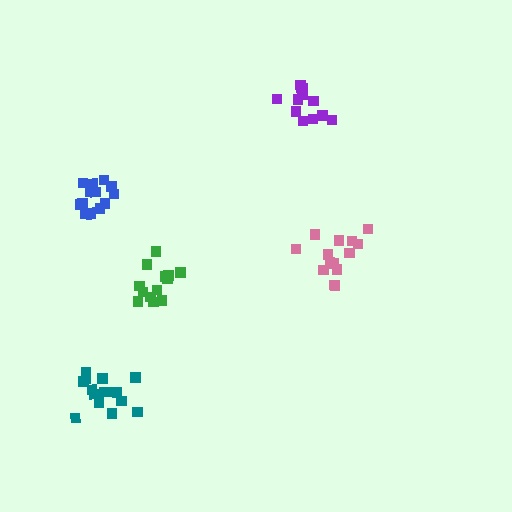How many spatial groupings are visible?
There are 5 spatial groupings.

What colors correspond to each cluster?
The clusters are colored: pink, purple, teal, blue, green.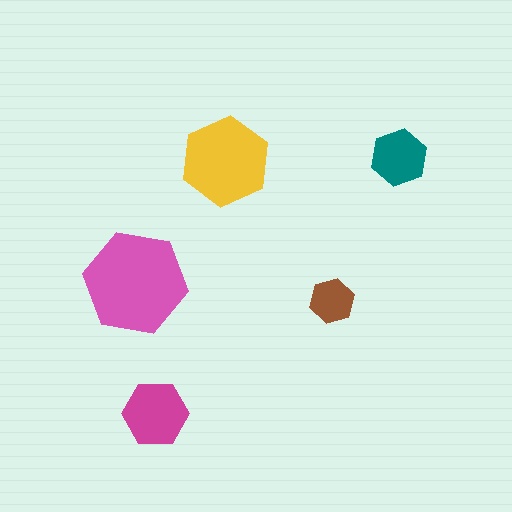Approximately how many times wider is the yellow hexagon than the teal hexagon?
About 1.5 times wider.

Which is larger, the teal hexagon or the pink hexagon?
The pink one.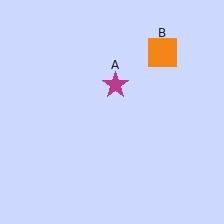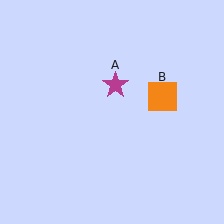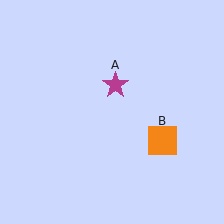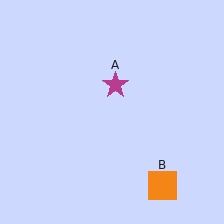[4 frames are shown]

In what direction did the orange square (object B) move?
The orange square (object B) moved down.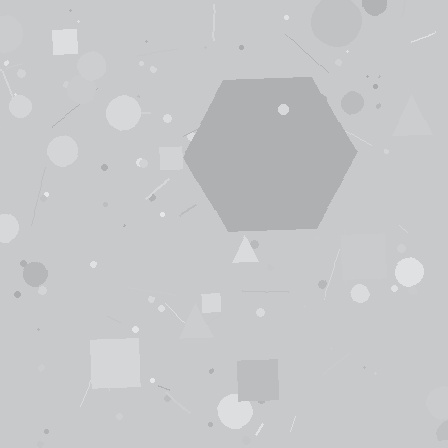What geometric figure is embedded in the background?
A hexagon is embedded in the background.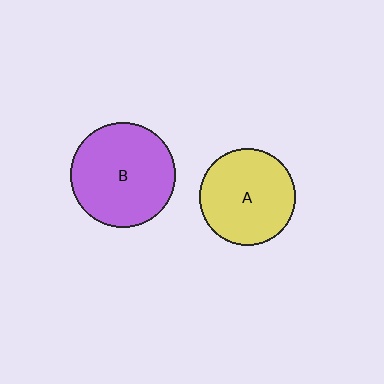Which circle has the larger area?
Circle B (purple).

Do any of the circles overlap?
No, none of the circles overlap.